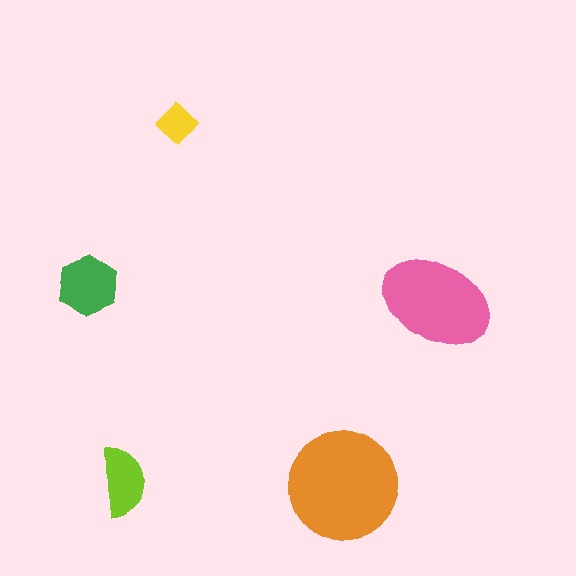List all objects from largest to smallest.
The orange circle, the pink ellipse, the green hexagon, the lime semicircle, the yellow diamond.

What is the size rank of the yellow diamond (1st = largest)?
5th.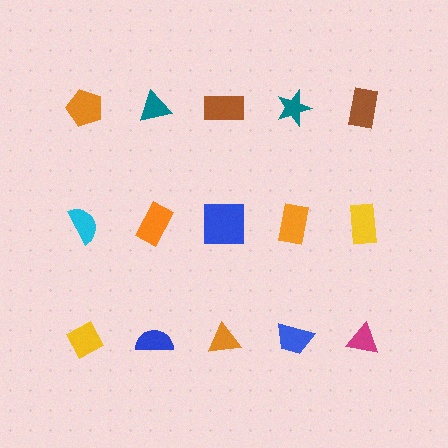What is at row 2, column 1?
A cyan semicircle.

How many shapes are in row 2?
5 shapes.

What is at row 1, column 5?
A brown rectangle.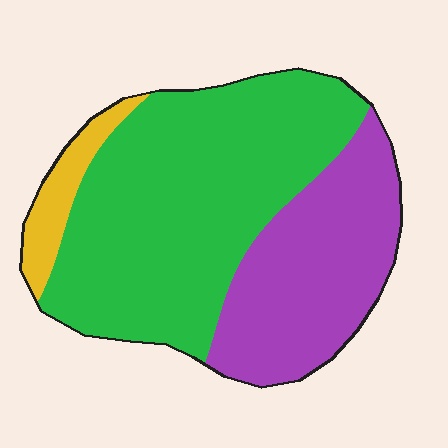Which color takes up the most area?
Green, at roughly 60%.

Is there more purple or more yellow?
Purple.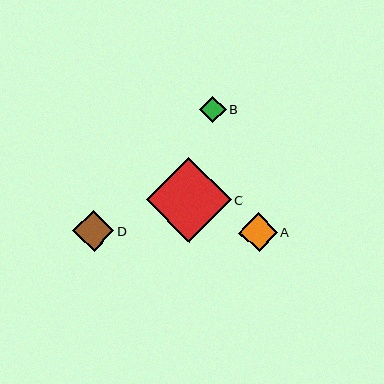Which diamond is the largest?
Diamond C is the largest with a size of approximately 85 pixels.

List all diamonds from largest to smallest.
From largest to smallest: C, D, A, B.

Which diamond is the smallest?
Diamond B is the smallest with a size of approximately 27 pixels.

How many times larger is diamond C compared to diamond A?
Diamond C is approximately 2.2 times the size of diamond A.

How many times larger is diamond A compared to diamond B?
Diamond A is approximately 1.4 times the size of diamond B.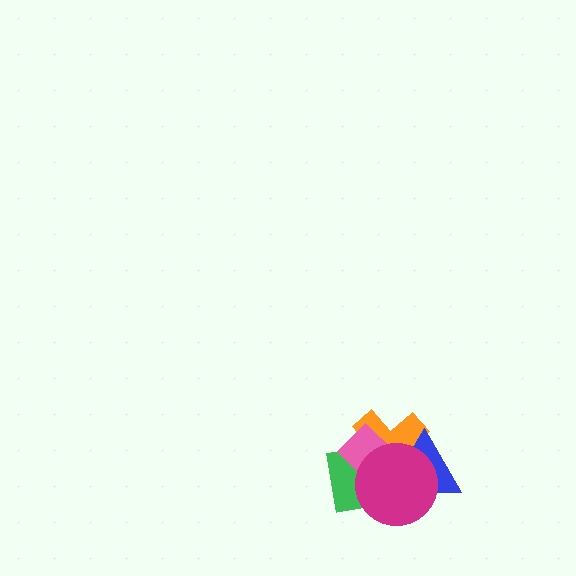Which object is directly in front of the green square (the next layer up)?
The blue triangle is directly in front of the green square.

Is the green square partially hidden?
Yes, it is partially covered by another shape.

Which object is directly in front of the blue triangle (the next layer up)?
The pink diamond is directly in front of the blue triangle.